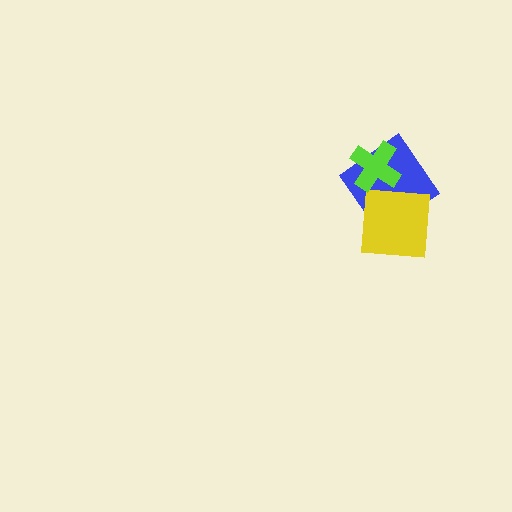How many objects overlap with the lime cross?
2 objects overlap with the lime cross.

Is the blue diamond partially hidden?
Yes, it is partially covered by another shape.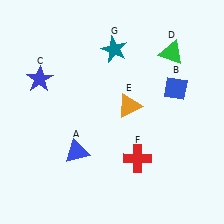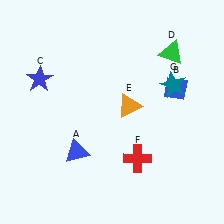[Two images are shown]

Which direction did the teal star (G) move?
The teal star (G) moved right.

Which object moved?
The teal star (G) moved right.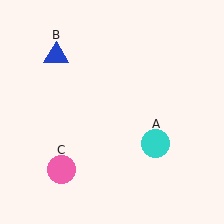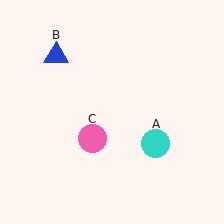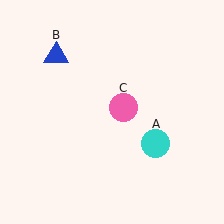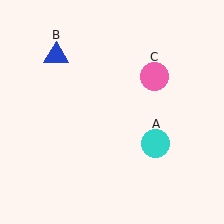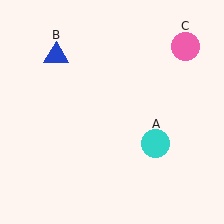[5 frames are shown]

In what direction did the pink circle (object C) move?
The pink circle (object C) moved up and to the right.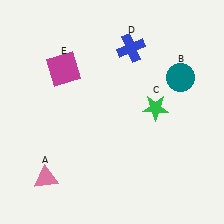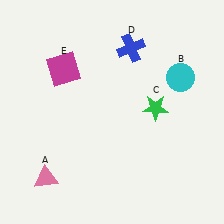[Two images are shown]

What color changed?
The circle (B) changed from teal in Image 1 to cyan in Image 2.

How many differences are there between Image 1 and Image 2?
There is 1 difference between the two images.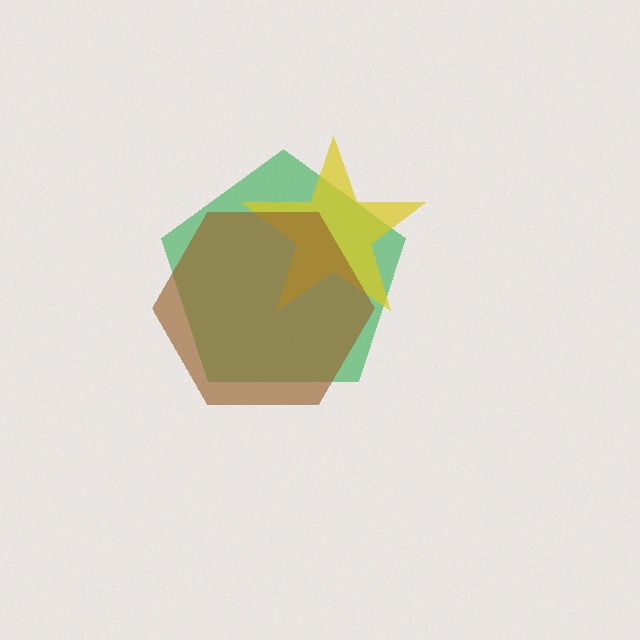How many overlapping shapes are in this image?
There are 3 overlapping shapes in the image.